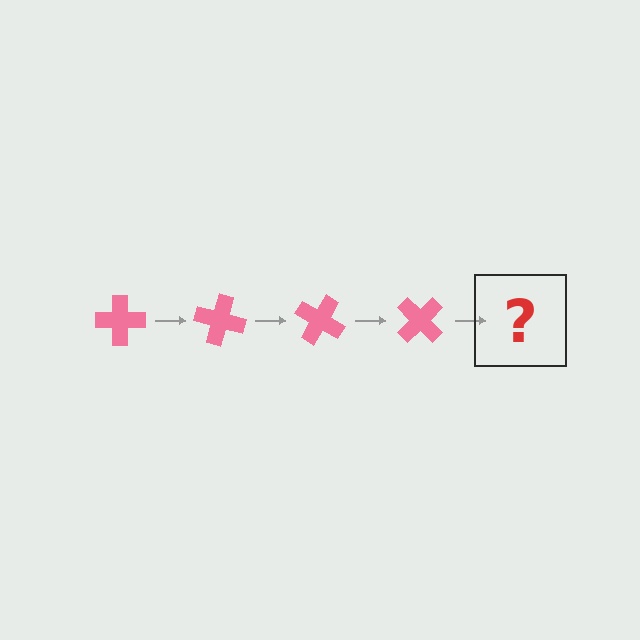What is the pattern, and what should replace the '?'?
The pattern is that the cross rotates 15 degrees each step. The '?' should be a pink cross rotated 60 degrees.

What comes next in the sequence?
The next element should be a pink cross rotated 60 degrees.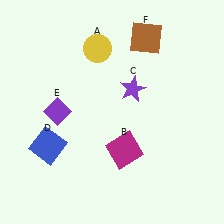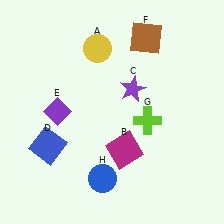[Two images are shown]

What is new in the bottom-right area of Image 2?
A lime cross (G) was added in the bottom-right area of Image 2.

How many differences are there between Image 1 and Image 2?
There are 2 differences between the two images.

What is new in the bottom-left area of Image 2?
A blue circle (H) was added in the bottom-left area of Image 2.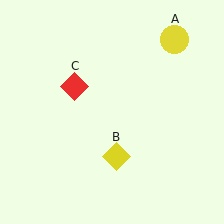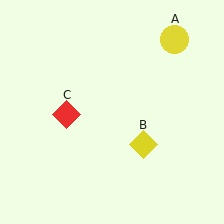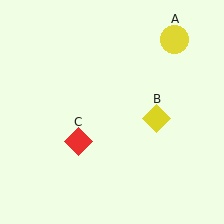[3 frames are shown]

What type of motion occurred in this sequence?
The yellow diamond (object B), red diamond (object C) rotated counterclockwise around the center of the scene.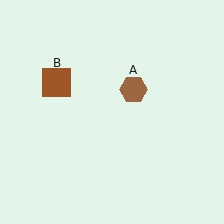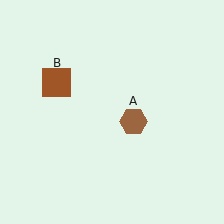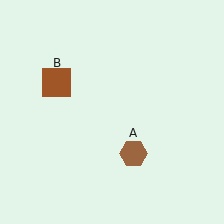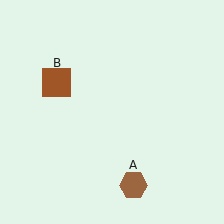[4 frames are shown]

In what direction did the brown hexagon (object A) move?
The brown hexagon (object A) moved down.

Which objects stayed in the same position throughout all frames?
Brown square (object B) remained stationary.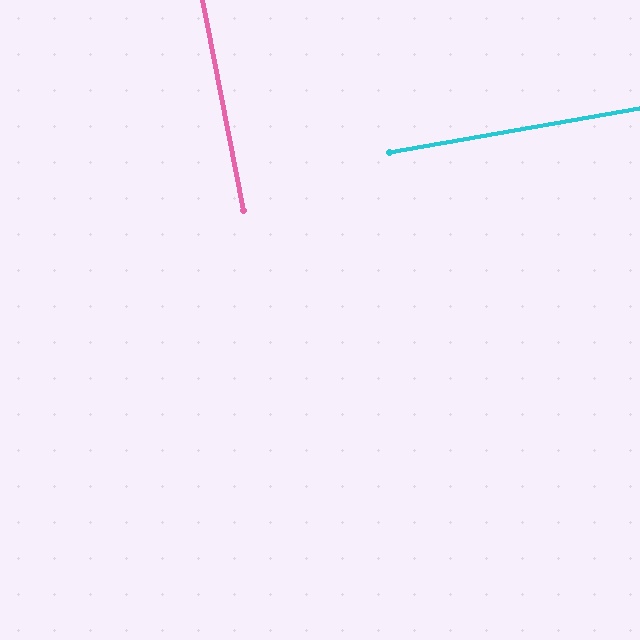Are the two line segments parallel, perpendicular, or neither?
Perpendicular — they meet at approximately 89°.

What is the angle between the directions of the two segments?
Approximately 89 degrees.